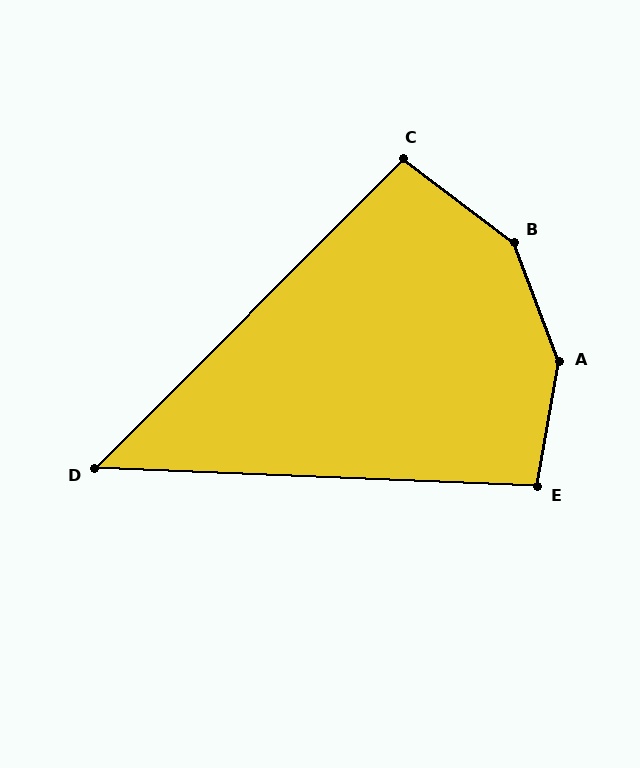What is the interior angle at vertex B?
Approximately 148 degrees (obtuse).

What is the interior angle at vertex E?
Approximately 98 degrees (obtuse).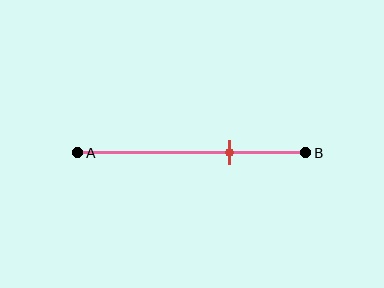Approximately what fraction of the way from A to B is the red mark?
The red mark is approximately 65% of the way from A to B.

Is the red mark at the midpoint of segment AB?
No, the mark is at about 65% from A, not at the 50% midpoint.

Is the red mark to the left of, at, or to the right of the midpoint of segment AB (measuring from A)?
The red mark is to the right of the midpoint of segment AB.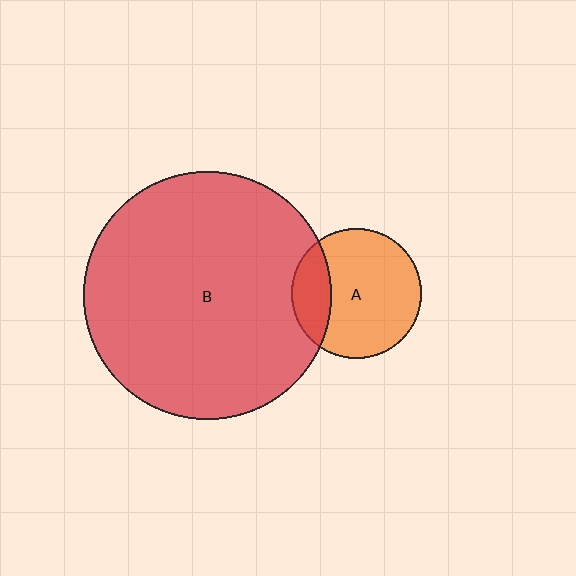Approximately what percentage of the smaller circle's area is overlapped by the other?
Approximately 20%.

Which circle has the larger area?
Circle B (red).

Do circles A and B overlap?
Yes.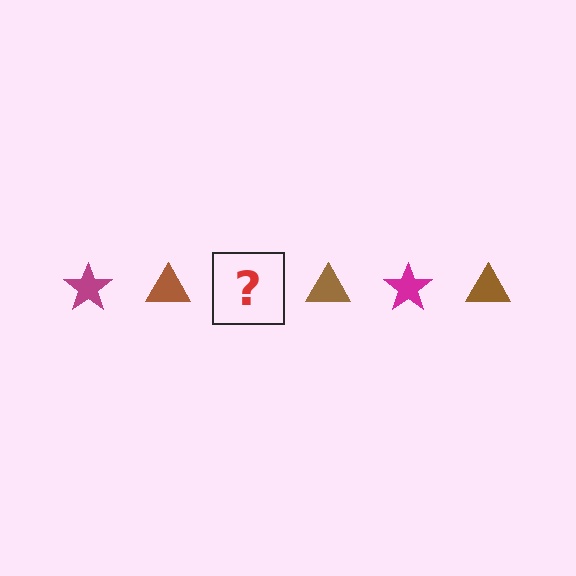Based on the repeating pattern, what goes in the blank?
The blank should be a magenta star.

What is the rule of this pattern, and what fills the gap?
The rule is that the pattern alternates between magenta star and brown triangle. The gap should be filled with a magenta star.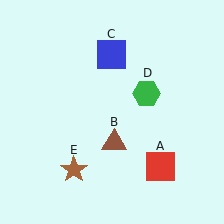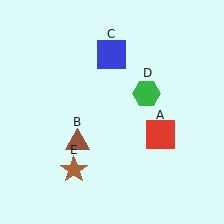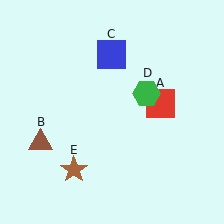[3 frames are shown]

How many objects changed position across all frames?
2 objects changed position: red square (object A), brown triangle (object B).